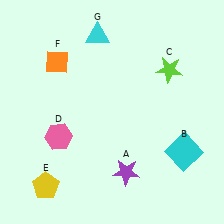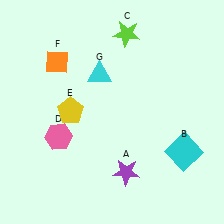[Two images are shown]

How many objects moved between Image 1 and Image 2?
3 objects moved between the two images.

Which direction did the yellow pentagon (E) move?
The yellow pentagon (E) moved up.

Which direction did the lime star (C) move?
The lime star (C) moved left.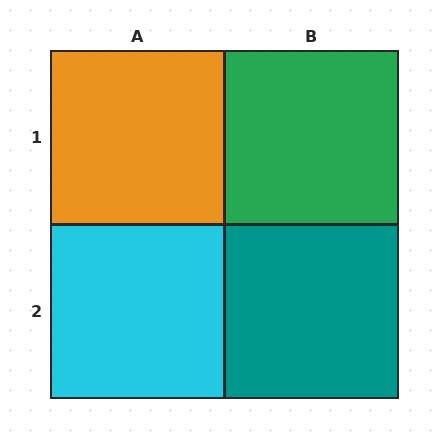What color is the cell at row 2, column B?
Teal.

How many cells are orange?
1 cell is orange.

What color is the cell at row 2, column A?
Cyan.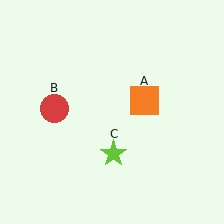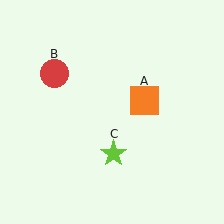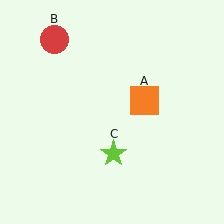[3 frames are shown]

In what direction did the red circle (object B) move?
The red circle (object B) moved up.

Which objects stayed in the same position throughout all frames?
Orange square (object A) and lime star (object C) remained stationary.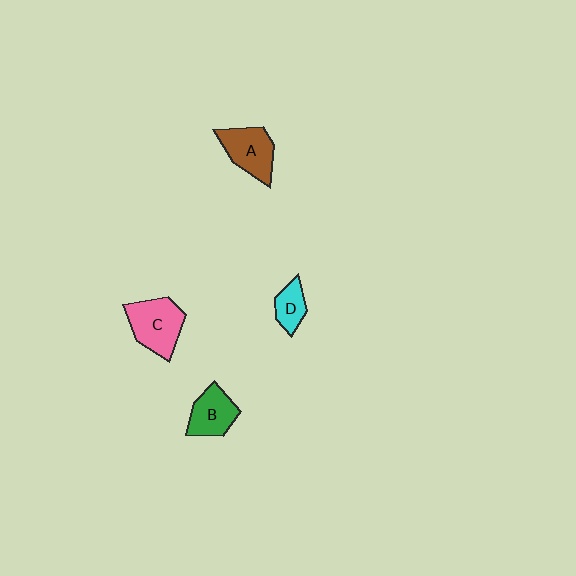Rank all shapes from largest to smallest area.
From largest to smallest: C (pink), A (brown), B (green), D (cyan).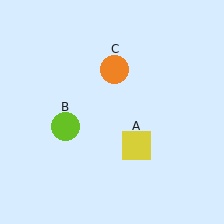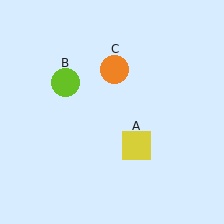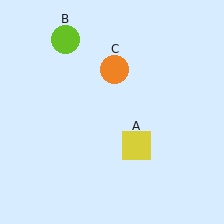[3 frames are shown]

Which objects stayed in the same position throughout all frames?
Yellow square (object A) and orange circle (object C) remained stationary.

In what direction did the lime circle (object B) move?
The lime circle (object B) moved up.